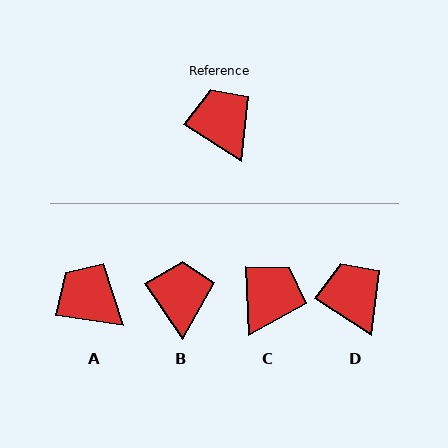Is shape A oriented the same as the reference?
No, it is off by about 25 degrees.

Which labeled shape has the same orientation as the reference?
D.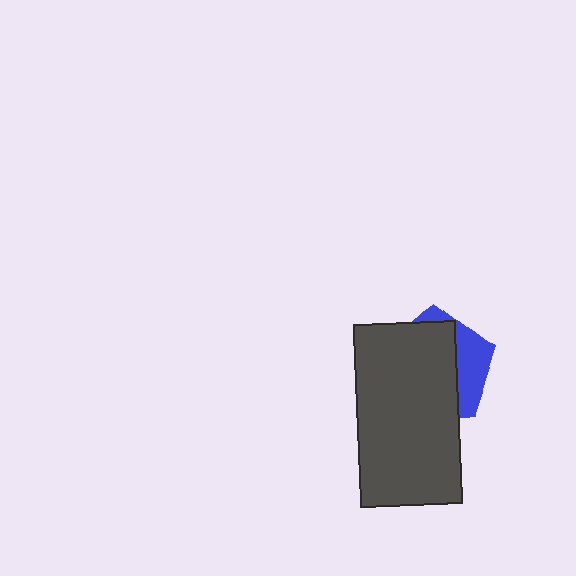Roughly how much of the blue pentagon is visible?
A small part of it is visible (roughly 31%).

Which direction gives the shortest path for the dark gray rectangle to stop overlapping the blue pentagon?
Moving left gives the shortest separation.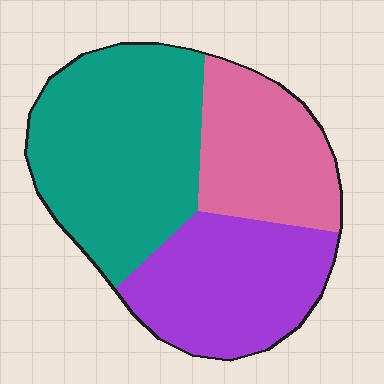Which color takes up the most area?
Teal, at roughly 45%.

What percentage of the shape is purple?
Purple takes up about one third (1/3) of the shape.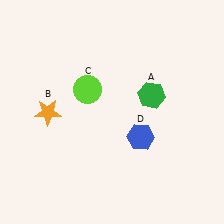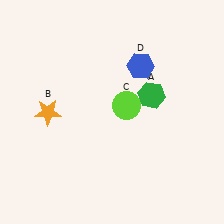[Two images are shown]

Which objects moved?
The objects that moved are: the lime circle (C), the blue hexagon (D).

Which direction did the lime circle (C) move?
The lime circle (C) moved right.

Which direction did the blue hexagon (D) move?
The blue hexagon (D) moved up.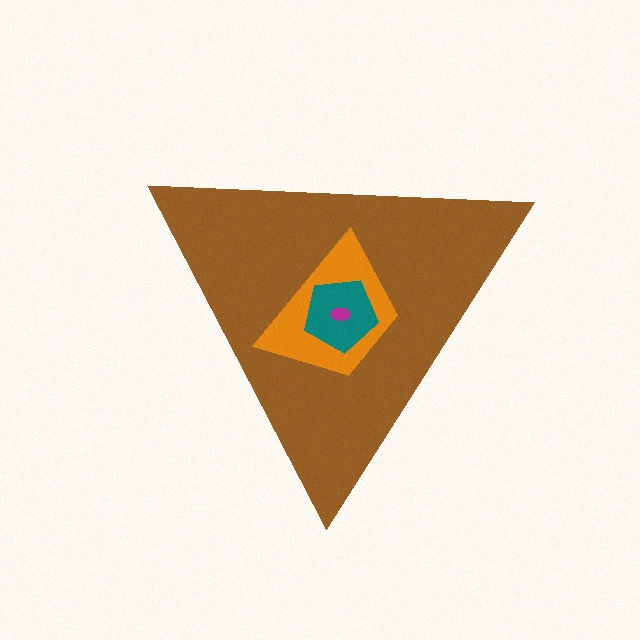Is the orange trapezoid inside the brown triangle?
Yes.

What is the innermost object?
The magenta ellipse.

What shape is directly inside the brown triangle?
The orange trapezoid.